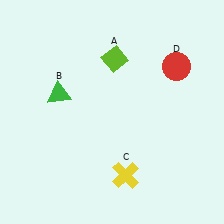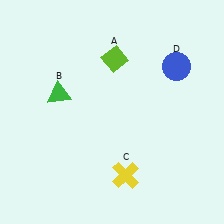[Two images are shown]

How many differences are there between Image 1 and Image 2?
There is 1 difference between the two images.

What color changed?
The circle (D) changed from red in Image 1 to blue in Image 2.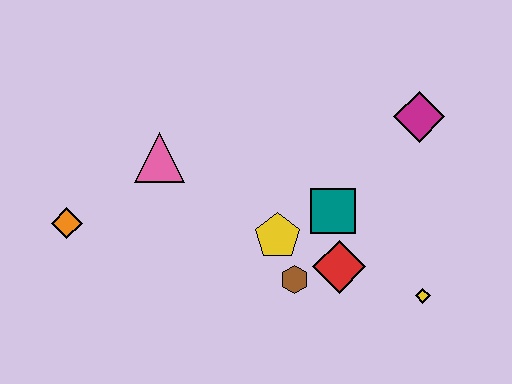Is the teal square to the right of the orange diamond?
Yes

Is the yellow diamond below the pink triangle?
Yes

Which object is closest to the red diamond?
The brown hexagon is closest to the red diamond.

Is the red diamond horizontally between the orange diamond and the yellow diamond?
Yes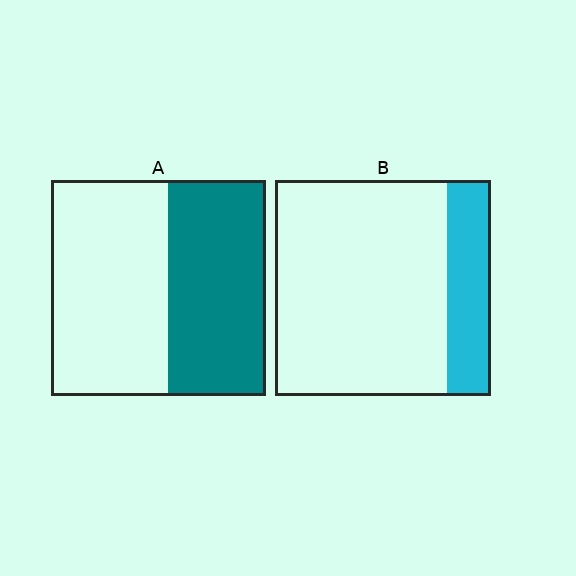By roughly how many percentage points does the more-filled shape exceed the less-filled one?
By roughly 25 percentage points (A over B).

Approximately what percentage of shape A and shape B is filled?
A is approximately 45% and B is approximately 20%.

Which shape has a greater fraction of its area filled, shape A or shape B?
Shape A.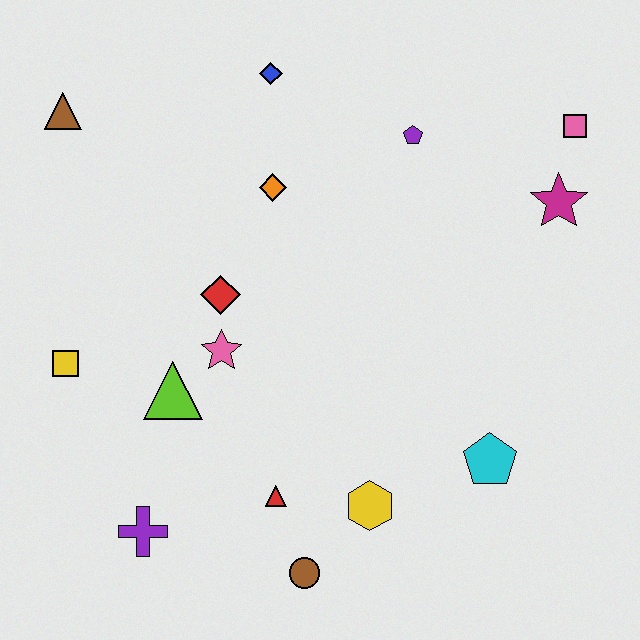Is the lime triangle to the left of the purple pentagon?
Yes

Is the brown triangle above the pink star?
Yes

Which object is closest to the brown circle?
The red triangle is closest to the brown circle.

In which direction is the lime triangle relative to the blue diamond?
The lime triangle is below the blue diamond.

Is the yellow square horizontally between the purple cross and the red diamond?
No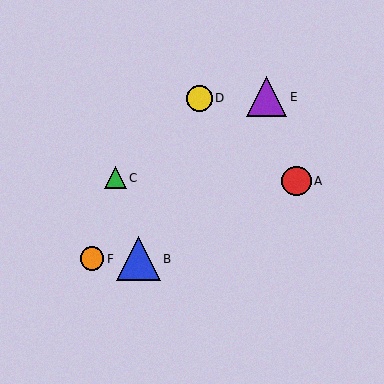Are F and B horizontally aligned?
Yes, both are at y≈259.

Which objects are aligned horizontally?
Objects B, F are aligned horizontally.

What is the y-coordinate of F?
Object F is at y≈259.